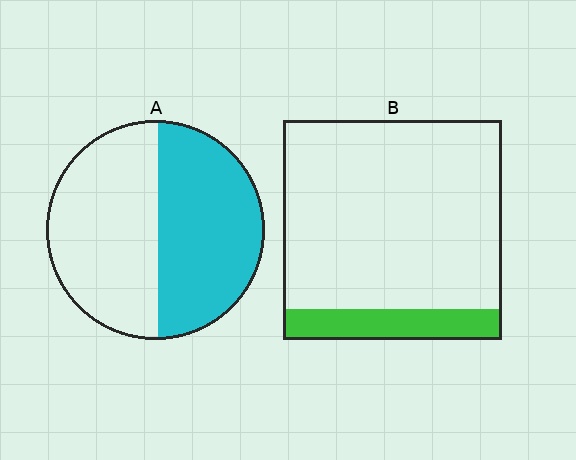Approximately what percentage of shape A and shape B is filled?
A is approximately 50% and B is approximately 15%.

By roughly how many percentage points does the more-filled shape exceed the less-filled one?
By roughly 35 percentage points (A over B).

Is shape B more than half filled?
No.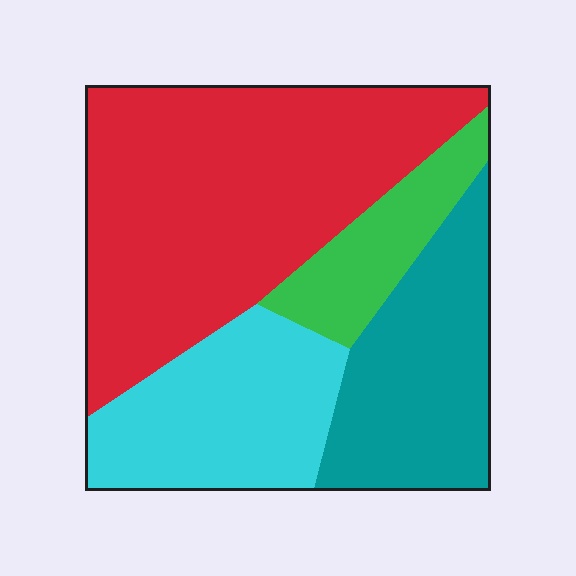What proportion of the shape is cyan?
Cyan covers about 20% of the shape.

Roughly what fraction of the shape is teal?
Teal takes up about one fifth (1/5) of the shape.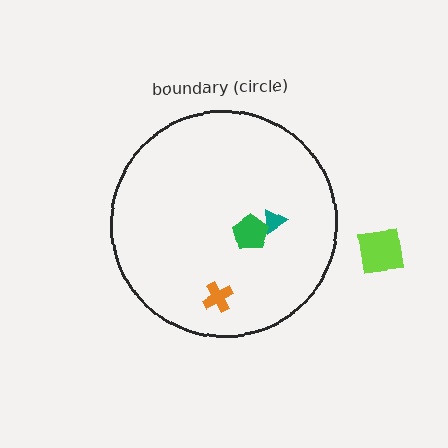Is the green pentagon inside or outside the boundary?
Inside.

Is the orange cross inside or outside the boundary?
Inside.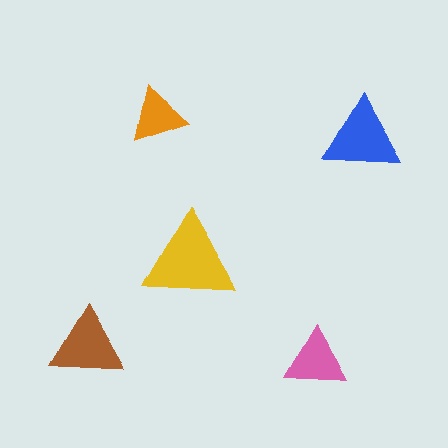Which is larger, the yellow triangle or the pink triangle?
The yellow one.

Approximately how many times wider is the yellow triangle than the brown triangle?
About 1.5 times wider.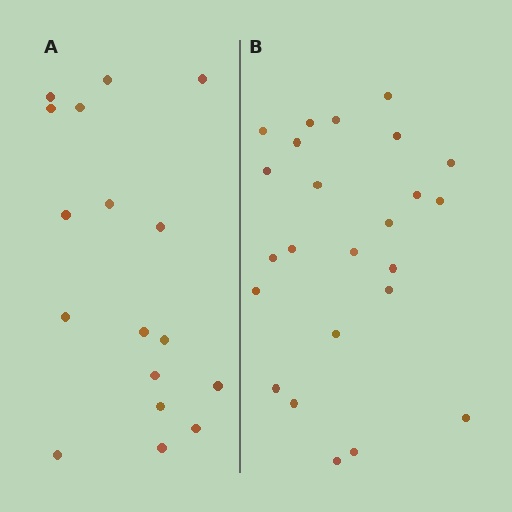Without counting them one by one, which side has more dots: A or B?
Region B (the right region) has more dots.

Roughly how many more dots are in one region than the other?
Region B has roughly 8 or so more dots than region A.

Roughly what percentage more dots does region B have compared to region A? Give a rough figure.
About 40% more.